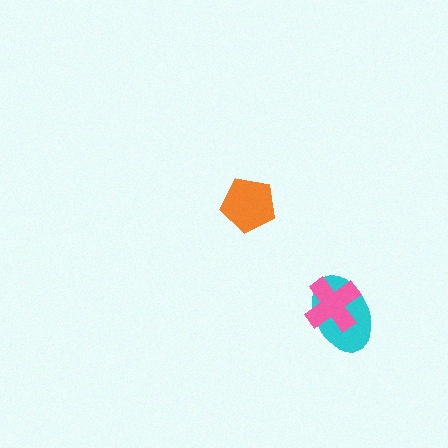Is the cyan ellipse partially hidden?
Yes, it is partially covered by another shape.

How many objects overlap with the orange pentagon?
0 objects overlap with the orange pentagon.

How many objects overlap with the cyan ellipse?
1 object overlaps with the cyan ellipse.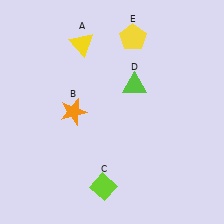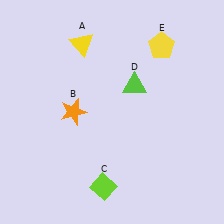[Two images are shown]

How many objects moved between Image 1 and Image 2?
1 object moved between the two images.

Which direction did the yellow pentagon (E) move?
The yellow pentagon (E) moved right.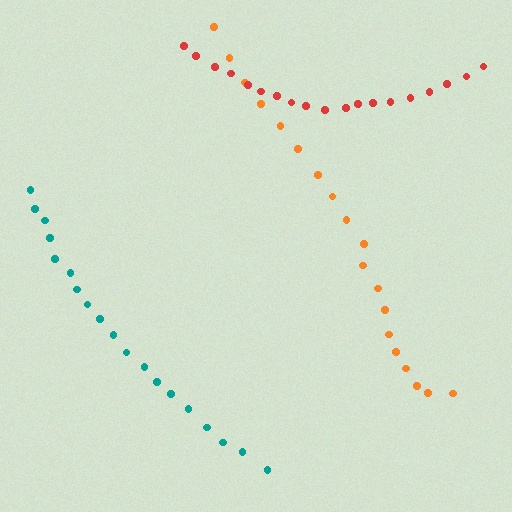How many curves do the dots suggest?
There are 3 distinct paths.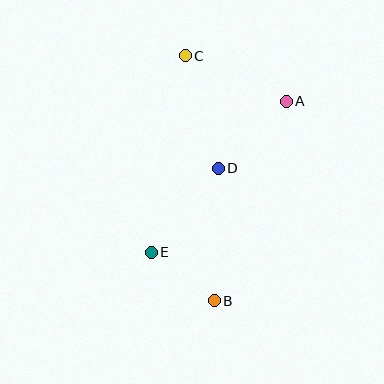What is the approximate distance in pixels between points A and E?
The distance between A and E is approximately 202 pixels.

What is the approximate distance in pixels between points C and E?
The distance between C and E is approximately 199 pixels.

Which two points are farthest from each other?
Points B and C are farthest from each other.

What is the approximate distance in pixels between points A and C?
The distance between A and C is approximately 110 pixels.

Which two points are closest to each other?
Points B and E are closest to each other.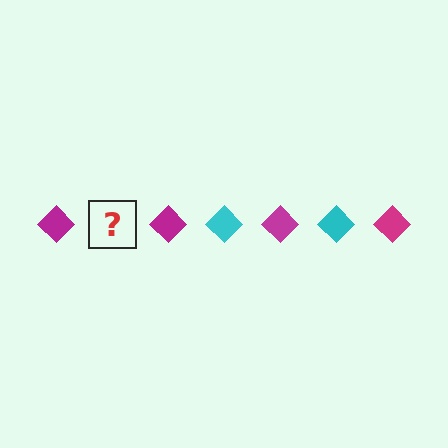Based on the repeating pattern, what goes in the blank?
The blank should be a cyan diamond.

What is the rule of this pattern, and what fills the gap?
The rule is that the pattern cycles through magenta, cyan diamonds. The gap should be filled with a cyan diamond.